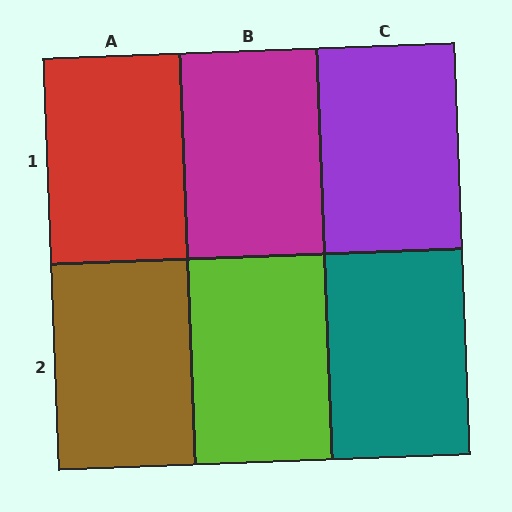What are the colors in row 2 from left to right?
Brown, lime, teal.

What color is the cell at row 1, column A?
Red.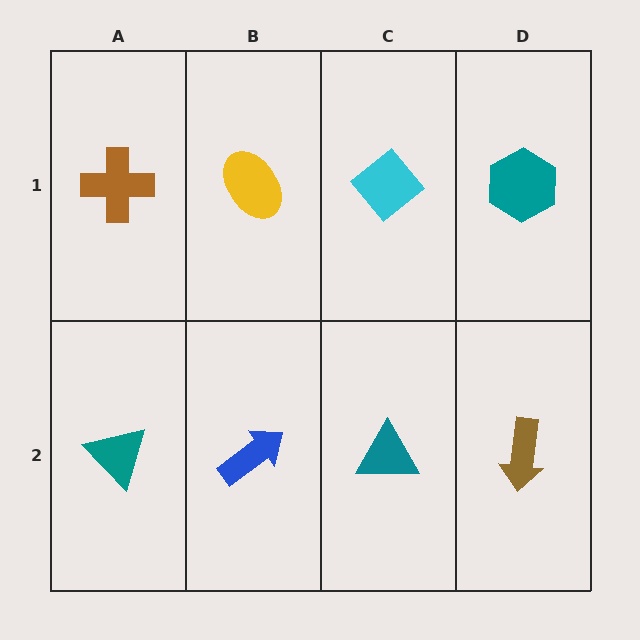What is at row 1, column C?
A cyan diamond.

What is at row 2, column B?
A blue arrow.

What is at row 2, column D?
A brown arrow.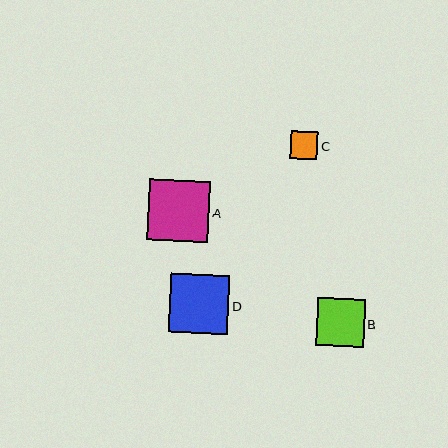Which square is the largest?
Square A is the largest with a size of approximately 61 pixels.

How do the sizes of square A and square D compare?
Square A and square D are approximately the same size.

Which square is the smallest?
Square C is the smallest with a size of approximately 28 pixels.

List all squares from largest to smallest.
From largest to smallest: A, D, B, C.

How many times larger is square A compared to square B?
Square A is approximately 1.3 times the size of square B.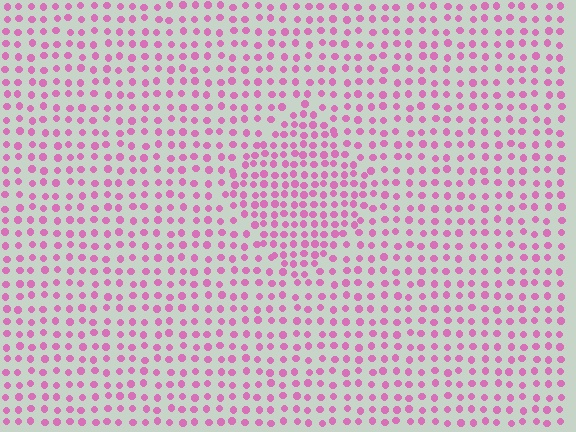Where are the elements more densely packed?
The elements are more densely packed inside the diamond boundary.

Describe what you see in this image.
The image contains small pink elements arranged at two different densities. A diamond-shaped region is visible where the elements are more densely packed than the surrounding area.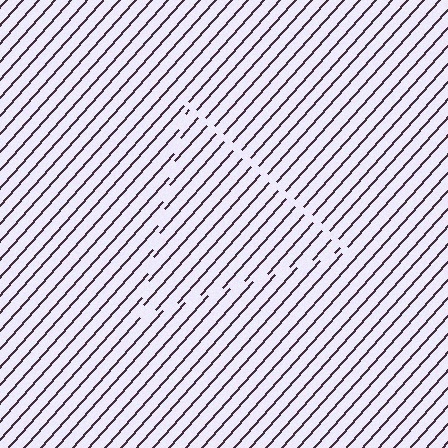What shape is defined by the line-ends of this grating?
An illusory triangle. The interior of the shape contains the same grating, shifted by half a period — the contour is defined by the phase discontinuity where line-ends from the inner and outer gratings abut.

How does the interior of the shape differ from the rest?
The interior of the shape contains the same grating, shifted by half a period — the contour is defined by the phase discontinuity where line-ends from the inner and outer gratings abut.